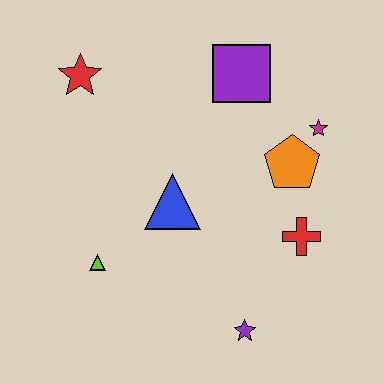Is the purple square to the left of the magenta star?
Yes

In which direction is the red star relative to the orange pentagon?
The red star is to the left of the orange pentagon.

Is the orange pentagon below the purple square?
Yes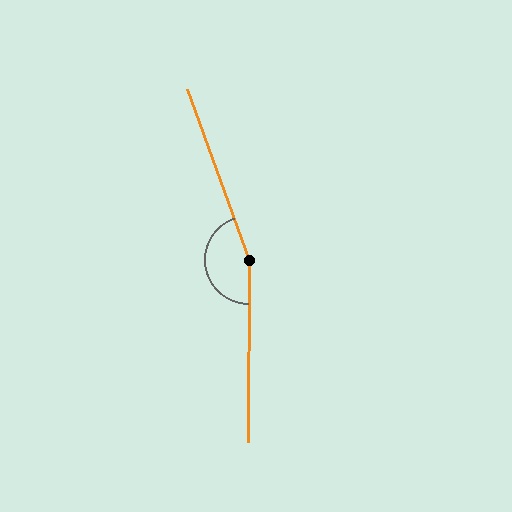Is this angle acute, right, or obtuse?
It is obtuse.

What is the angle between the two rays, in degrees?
Approximately 160 degrees.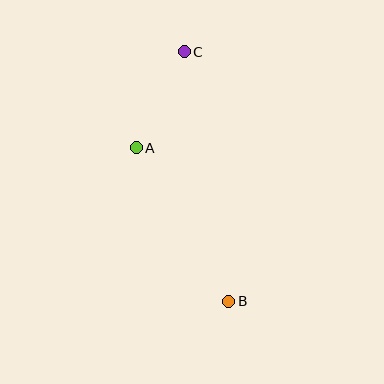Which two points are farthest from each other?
Points B and C are farthest from each other.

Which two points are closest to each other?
Points A and C are closest to each other.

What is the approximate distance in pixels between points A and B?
The distance between A and B is approximately 179 pixels.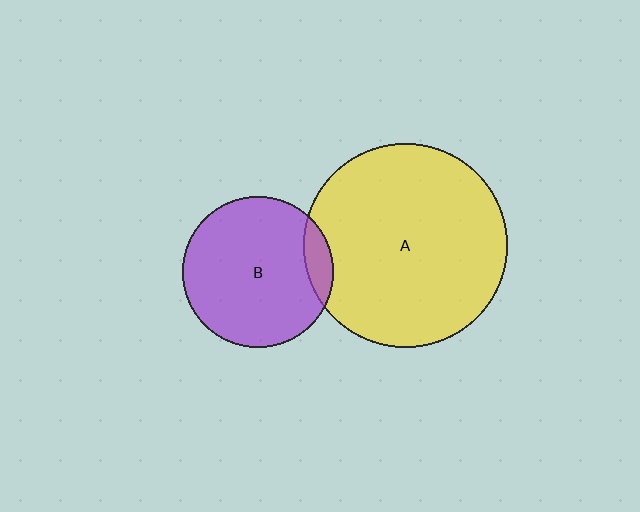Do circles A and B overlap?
Yes.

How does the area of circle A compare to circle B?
Approximately 1.8 times.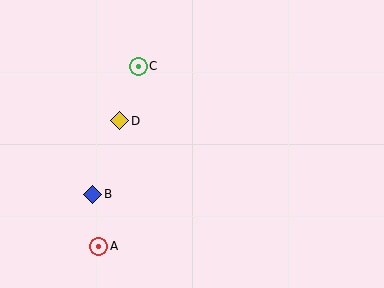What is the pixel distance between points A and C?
The distance between A and C is 185 pixels.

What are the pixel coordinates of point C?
Point C is at (138, 66).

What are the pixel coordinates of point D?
Point D is at (120, 121).